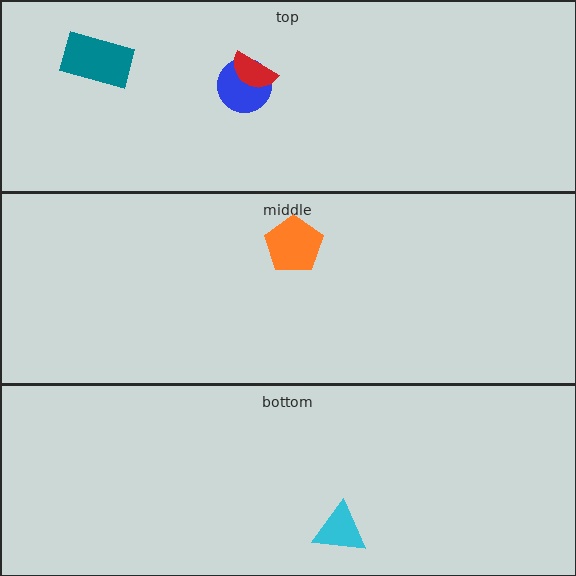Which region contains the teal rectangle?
The top region.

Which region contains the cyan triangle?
The bottom region.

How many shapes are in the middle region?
1.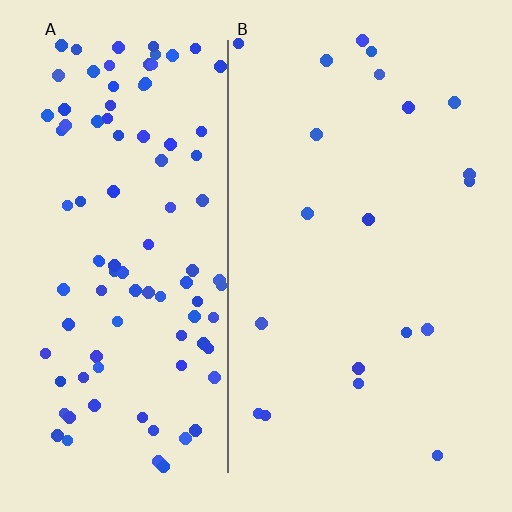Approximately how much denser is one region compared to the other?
Approximately 4.9× — region A over region B.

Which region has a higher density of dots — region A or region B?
A (the left).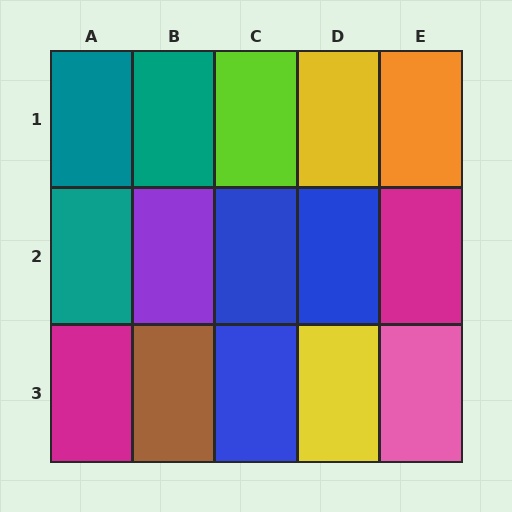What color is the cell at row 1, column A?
Teal.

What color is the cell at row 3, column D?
Yellow.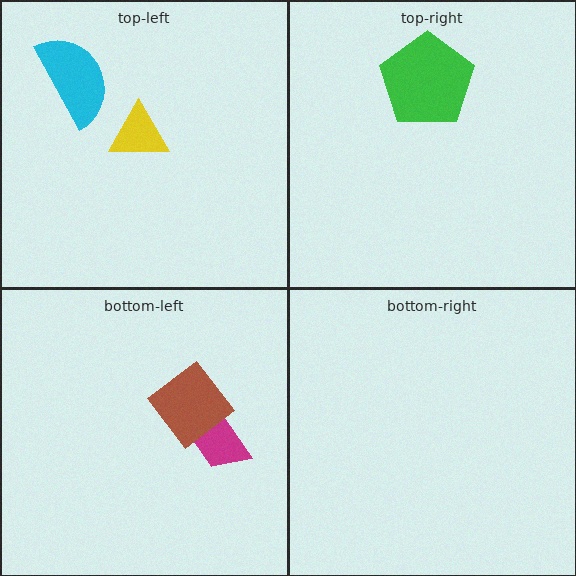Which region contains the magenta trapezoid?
The bottom-left region.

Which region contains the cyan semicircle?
The top-left region.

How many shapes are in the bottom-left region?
2.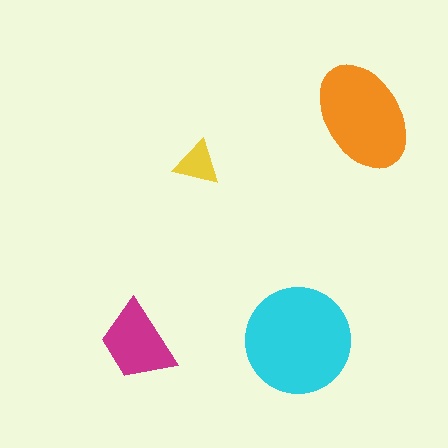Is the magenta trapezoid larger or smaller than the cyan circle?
Smaller.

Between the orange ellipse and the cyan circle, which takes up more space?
The cyan circle.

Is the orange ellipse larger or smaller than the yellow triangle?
Larger.